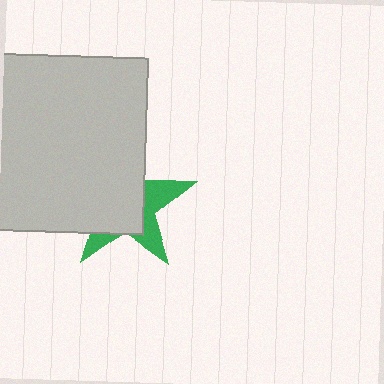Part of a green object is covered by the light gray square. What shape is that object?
It is a star.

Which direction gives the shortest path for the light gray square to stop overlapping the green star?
Moving left gives the shortest separation.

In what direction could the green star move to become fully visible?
The green star could move right. That would shift it out from behind the light gray square entirely.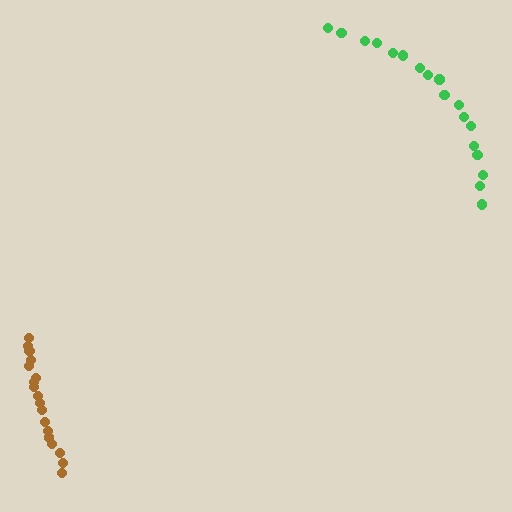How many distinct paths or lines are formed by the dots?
There are 2 distinct paths.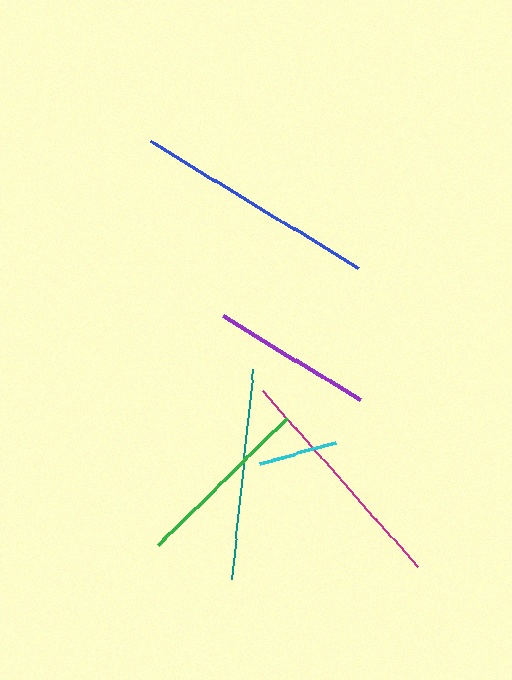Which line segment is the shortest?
The cyan line is the shortest at approximately 80 pixels.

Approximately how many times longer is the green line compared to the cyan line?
The green line is approximately 2.3 times the length of the cyan line.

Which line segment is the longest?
The blue line is the longest at approximately 243 pixels.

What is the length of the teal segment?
The teal segment is approximately 211 pixels long.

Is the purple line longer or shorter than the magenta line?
The magenta line is longer than the purple line.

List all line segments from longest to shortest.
From longest to shortest: blue, magenta, teal, green, purple, cyan.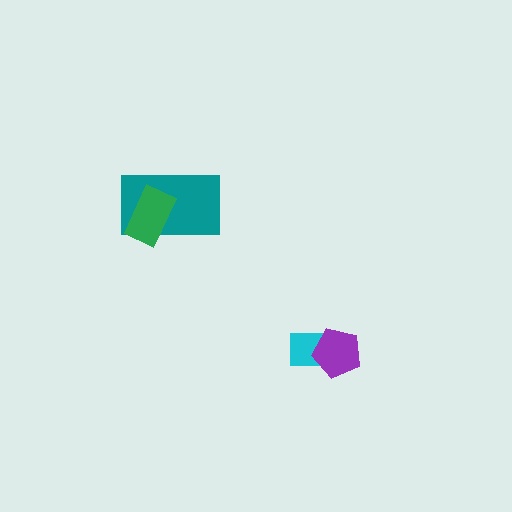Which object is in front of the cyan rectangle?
The purple pentagon is in front of the cyan rectangle.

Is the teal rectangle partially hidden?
Yes, it is partially covered by another shape.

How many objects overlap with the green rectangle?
1 object overlaps with the green rectangle.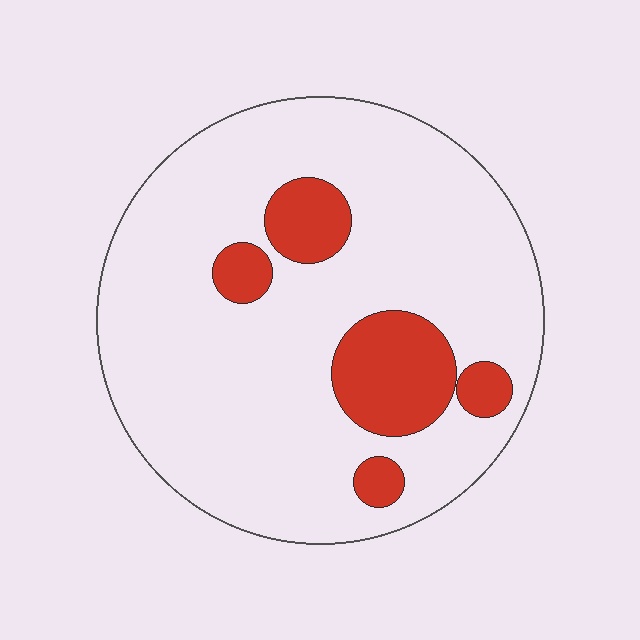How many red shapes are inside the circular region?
5.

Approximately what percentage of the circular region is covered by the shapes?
Approximately 15%.